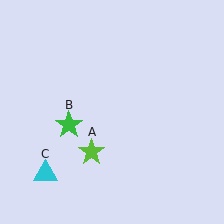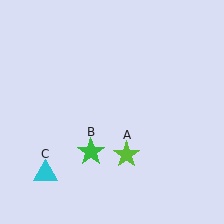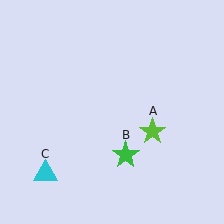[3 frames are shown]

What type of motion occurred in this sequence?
The lime star (object A), green star (object B) rotated counterclockwise around the center of the scene.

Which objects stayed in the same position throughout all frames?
Cyan triangle (object C) remained stationary.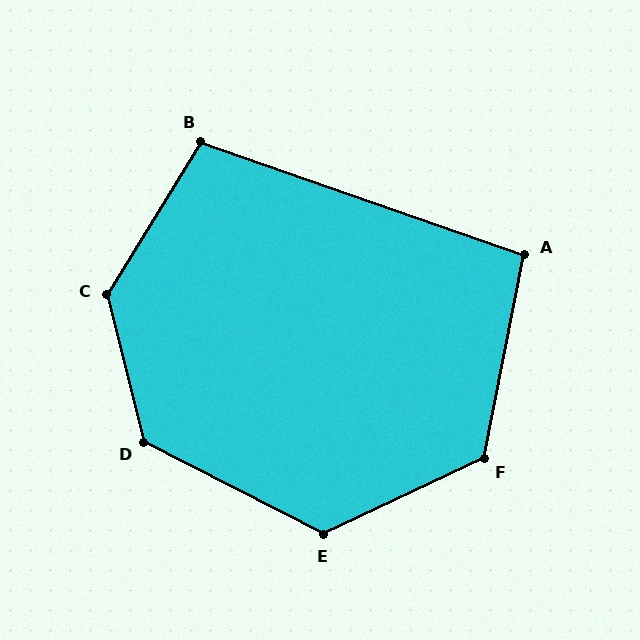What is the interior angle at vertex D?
Approximately 131 degrees (obtuse).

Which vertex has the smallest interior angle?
A, at approximately 98 degrees.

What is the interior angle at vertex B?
Approximately 102 degrees (obtuse).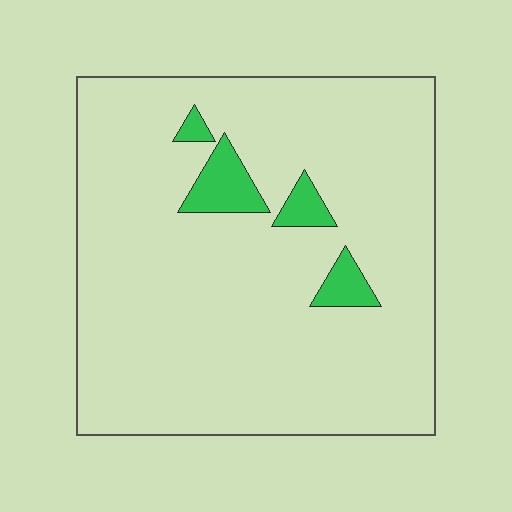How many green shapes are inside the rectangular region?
4.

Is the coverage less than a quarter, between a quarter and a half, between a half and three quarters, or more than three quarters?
Less than a quarter.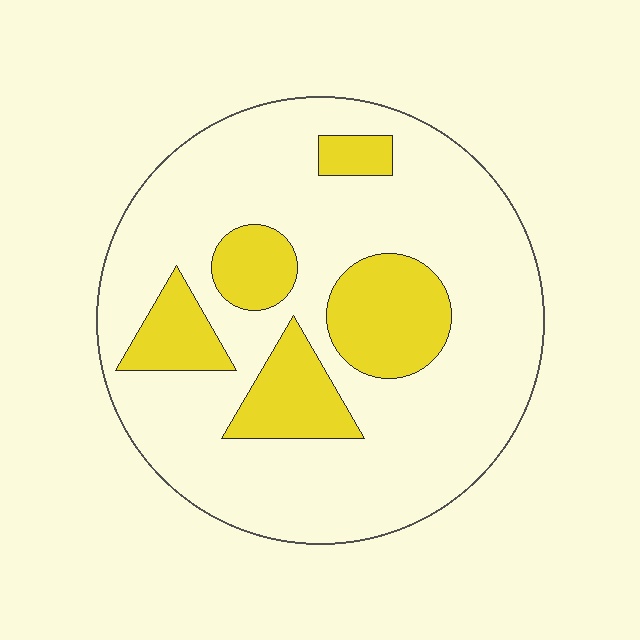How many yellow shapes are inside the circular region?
5.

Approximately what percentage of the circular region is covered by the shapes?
Approximately 25%.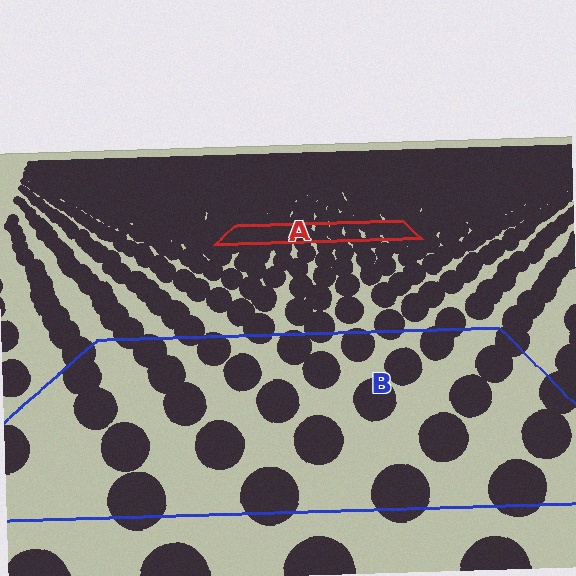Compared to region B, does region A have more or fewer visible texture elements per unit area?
Region A has more texture elements per unit area — they are packed more densely because it is farther away.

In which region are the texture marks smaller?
The texture marks are smaller in region A, because it is farther away.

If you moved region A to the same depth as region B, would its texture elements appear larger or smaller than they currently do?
They would appear larger. At a closer depth, the same texture elements are projected at a bigger on-screen size.